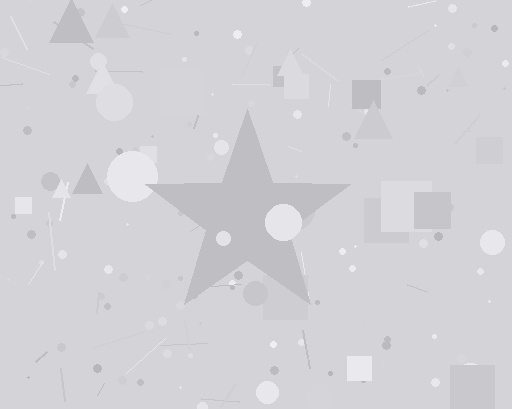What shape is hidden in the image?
A star is hidden in the image.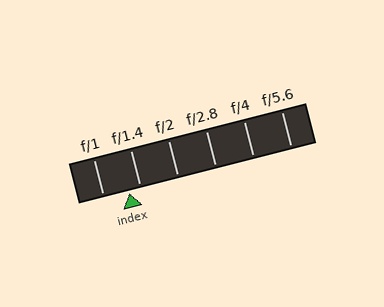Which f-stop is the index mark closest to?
The index mark is closest to f/1.4.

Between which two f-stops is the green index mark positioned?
The index mark is between f/1 and f/1.4.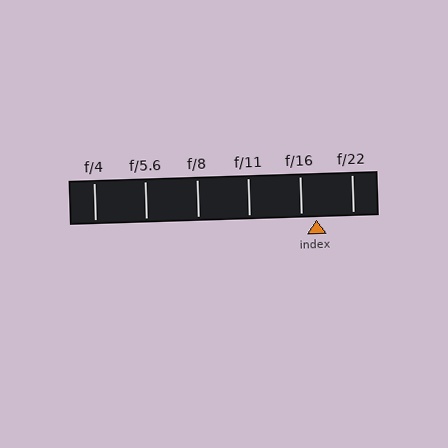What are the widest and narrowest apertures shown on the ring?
The widest aperture shown is f/4 and the narrowest is f/22.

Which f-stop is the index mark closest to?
The index mark is closest to f/16.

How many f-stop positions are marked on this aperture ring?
There are 6 f-stop positions marked.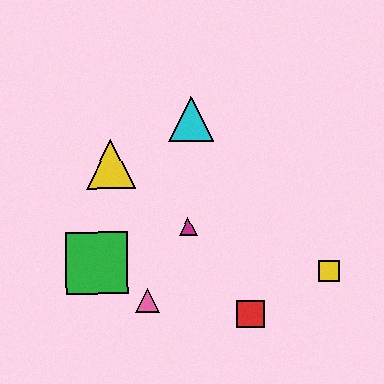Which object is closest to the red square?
The yellow square is closest to the red square.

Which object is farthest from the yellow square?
The yellow triangle is farthest from the yellow square.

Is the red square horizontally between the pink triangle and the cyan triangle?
No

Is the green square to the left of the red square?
Yes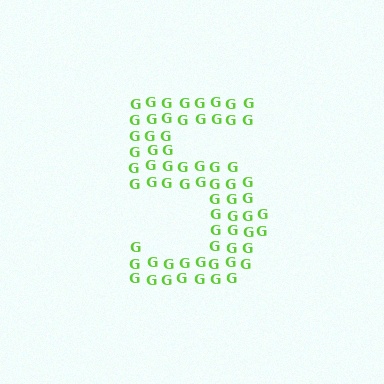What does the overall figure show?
The overall figure shows the digit 5.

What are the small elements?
The small elements are letter G's.